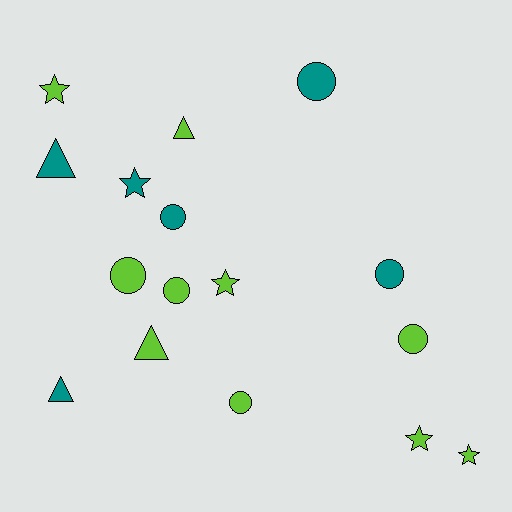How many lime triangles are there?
There are 2 lime triangles.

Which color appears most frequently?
Lime, with 10 objects.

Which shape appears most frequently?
Circle, with 7 objects.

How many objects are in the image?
There are 16 objects.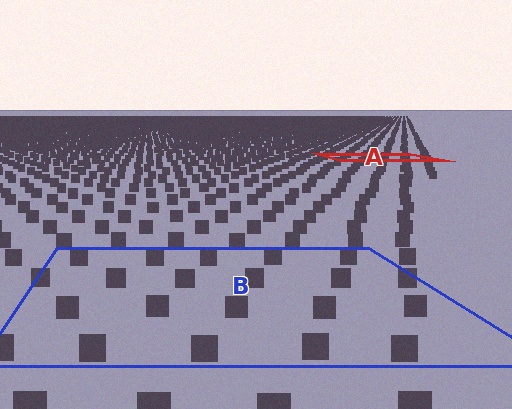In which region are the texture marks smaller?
The texture marks are smaller in region A, because it is farther away.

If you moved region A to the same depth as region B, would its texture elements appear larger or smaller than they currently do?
They would appear larger. At a closer depth, the same texture elements are projected at a bigger on-screen size.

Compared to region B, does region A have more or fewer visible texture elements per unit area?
Region A has more texture elements per unit area — they are packed more densely because it is farther away.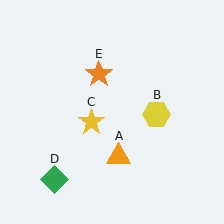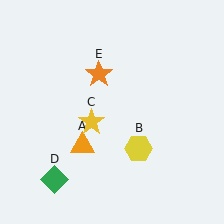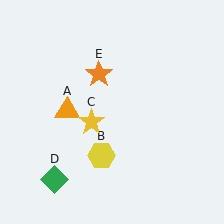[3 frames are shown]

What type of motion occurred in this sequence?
The orange triangle (object A), yellow hexagon (object B) rotated clockwise around the center of the scene.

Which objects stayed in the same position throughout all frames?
Yellow star (object C) and green diamond (object D) and orange star (object E) remained stationary.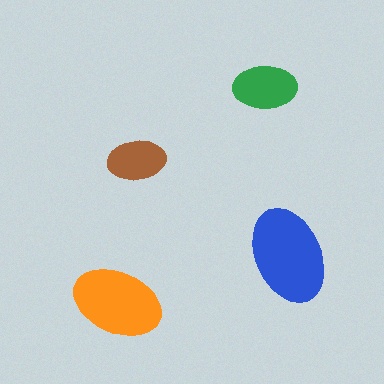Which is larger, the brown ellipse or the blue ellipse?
The blue one.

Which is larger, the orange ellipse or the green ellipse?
The orange one.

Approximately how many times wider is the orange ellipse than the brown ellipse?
About 1.5 times wider.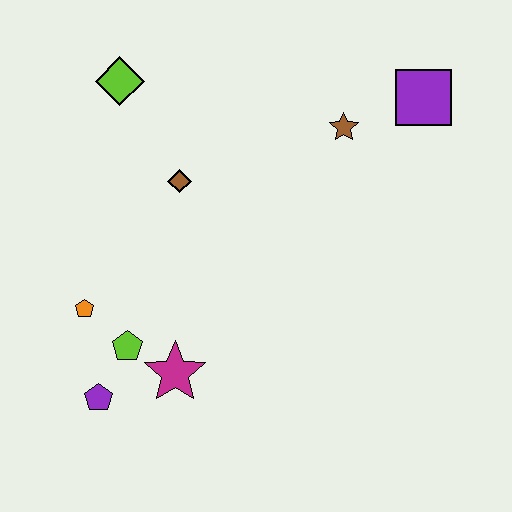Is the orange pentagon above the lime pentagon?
Yes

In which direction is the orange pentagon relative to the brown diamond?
The orange pentagon is below the brown diamond.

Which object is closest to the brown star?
The purple square is closest to the brown star.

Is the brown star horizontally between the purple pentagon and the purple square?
Yes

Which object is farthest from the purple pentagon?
The purple square is farthest from the purple pentagon.